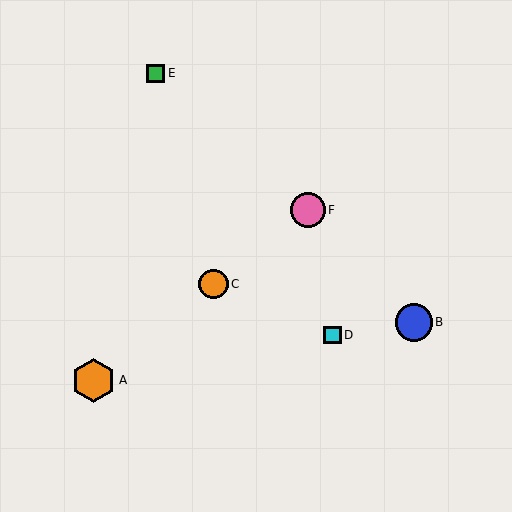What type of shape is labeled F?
Shape F is a pink circle.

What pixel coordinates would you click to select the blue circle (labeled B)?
Click at (414, 323) to select the blue circle B.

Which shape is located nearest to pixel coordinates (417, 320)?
The blue circle (labeled B) at (414, 323) is nearest to that location.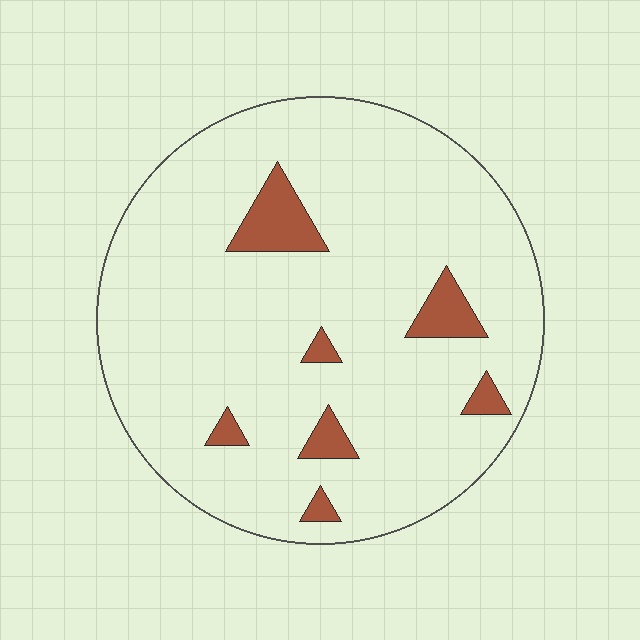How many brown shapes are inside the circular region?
7.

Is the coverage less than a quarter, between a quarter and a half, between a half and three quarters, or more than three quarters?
Less than a quarter.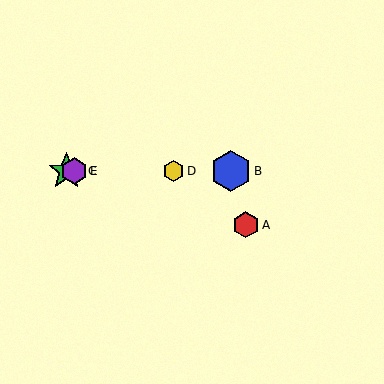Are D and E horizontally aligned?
Yes, both are at y≈171.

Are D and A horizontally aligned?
No, D is at y≈171 and A is at y≈225.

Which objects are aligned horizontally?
Objects B, C, D, E are aligned horizontally.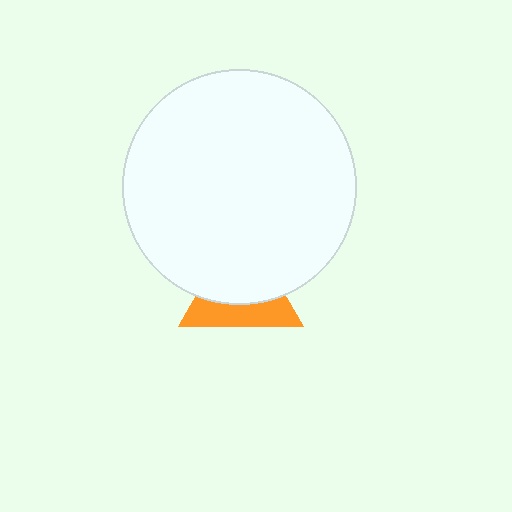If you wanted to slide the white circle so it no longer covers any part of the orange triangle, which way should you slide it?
Slide it up — that is the most direct way to separate the two shapes.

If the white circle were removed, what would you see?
You would see the complete orange triangle.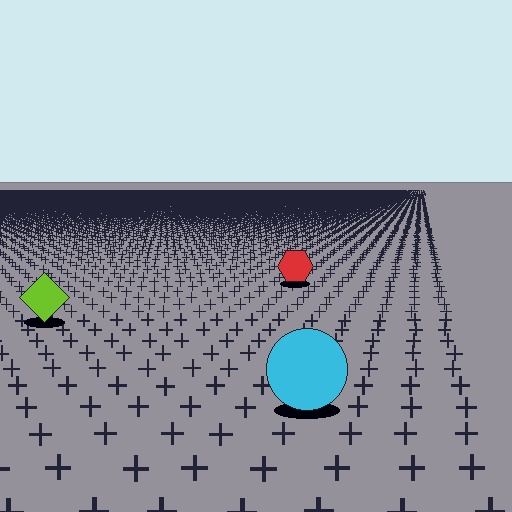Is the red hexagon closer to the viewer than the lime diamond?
No. The lime diamond is closer — you can tell from the texture gradient: the ground texture is coarser near it.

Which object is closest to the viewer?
The cyan circle is closest. The texture marks near it are larger and more spread out.